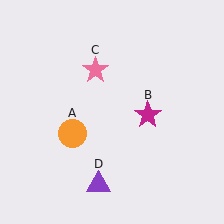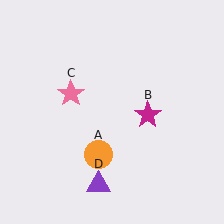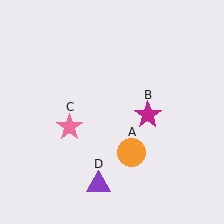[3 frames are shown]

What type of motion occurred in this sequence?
The orange circle (object A), pink star (object C) rotated counterclockwise around the center of the scene.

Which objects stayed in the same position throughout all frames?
Magenta star (object B) and purple triangle (object D) remained stationary.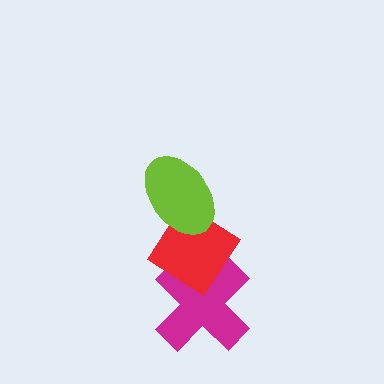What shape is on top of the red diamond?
The lime ellipse is on top of the red diamond.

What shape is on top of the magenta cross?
The red diamond is on top of the magenta cross.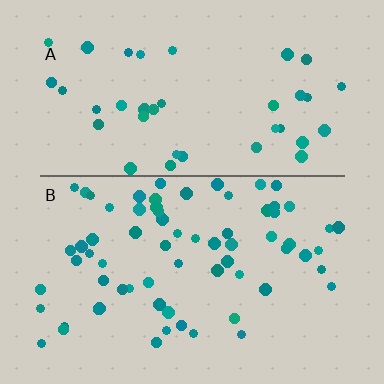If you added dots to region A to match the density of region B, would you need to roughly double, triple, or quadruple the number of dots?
Approximately double.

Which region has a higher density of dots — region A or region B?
B (the bottom).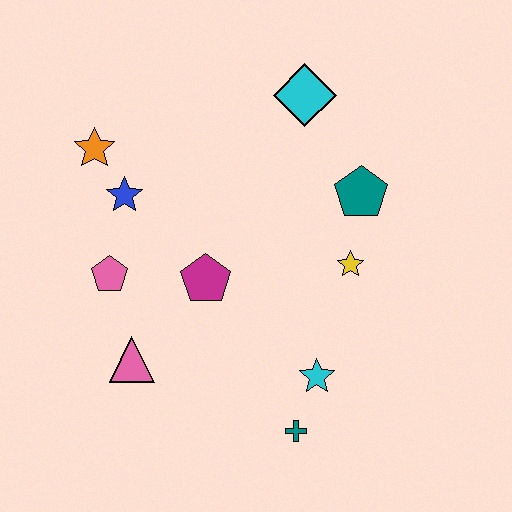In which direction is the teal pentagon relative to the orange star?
The teal pentagon is to the right of the orange star.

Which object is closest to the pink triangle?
The pink pentagon is closest to the pink triangle.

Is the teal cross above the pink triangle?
No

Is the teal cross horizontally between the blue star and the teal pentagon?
Yes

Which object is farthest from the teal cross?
The orange star is farthest from the teal cross.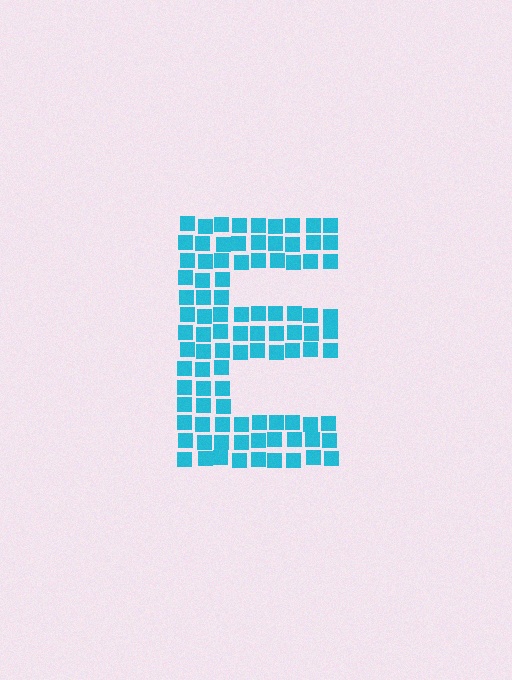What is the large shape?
The large shape is the letter E.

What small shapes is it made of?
It is made of small squares.